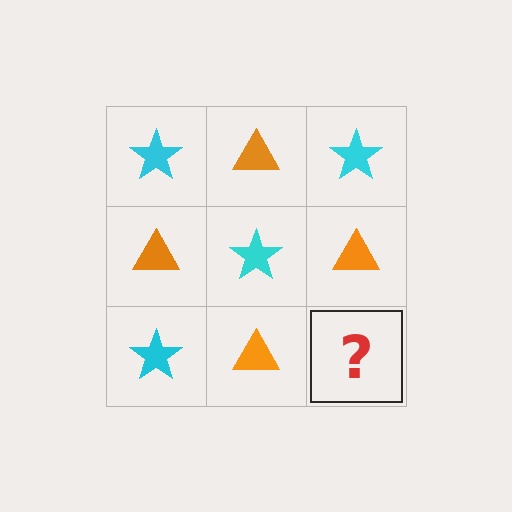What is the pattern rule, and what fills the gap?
The rule is that it alternates cyan star and orange triangle in a checkerboard pattern. The gap should be filled with a cyan star.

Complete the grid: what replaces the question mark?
The question mark should be replaced with a cyan star.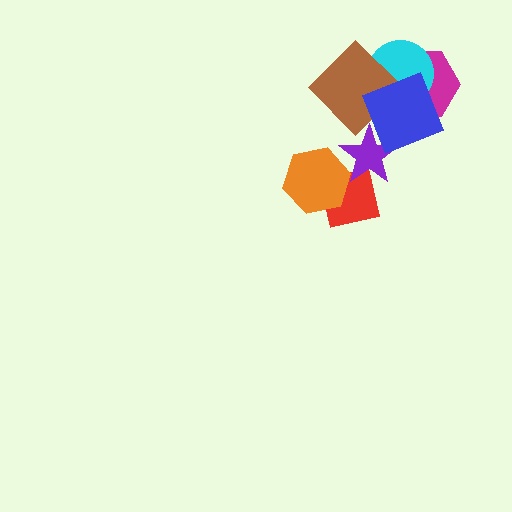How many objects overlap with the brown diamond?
4 objects overlap with the brown diamond.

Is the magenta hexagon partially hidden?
Yes, it is partially covered by another shape.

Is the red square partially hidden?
Yes, it is partially covered by another shape.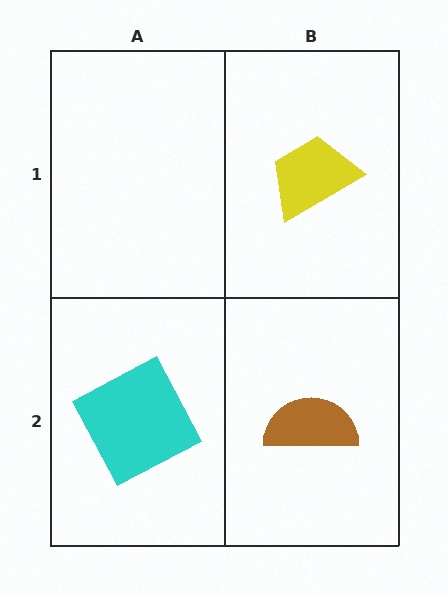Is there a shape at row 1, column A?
No, that cell is empty.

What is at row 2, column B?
A brown semicircle.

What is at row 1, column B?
A yellow trapezoid.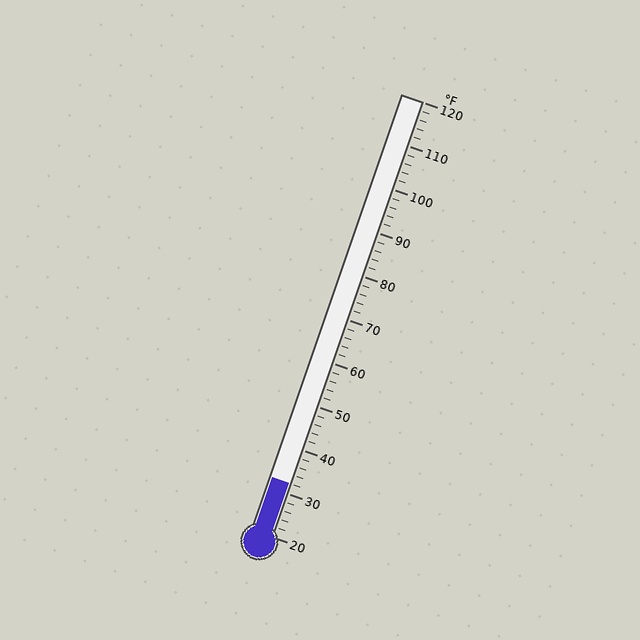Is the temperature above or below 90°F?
The temperature is below 90°F.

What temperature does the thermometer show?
The thermometer shows approximately 32°F.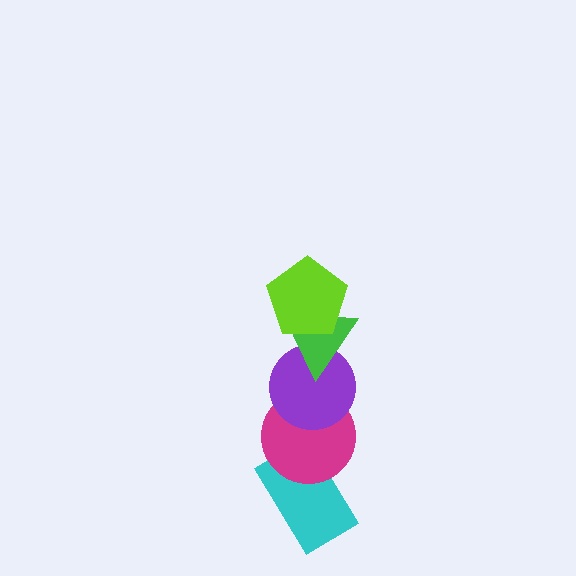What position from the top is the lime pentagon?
The lime pentagon is 1st from the top.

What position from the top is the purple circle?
The purple circle is 3rd from the top.